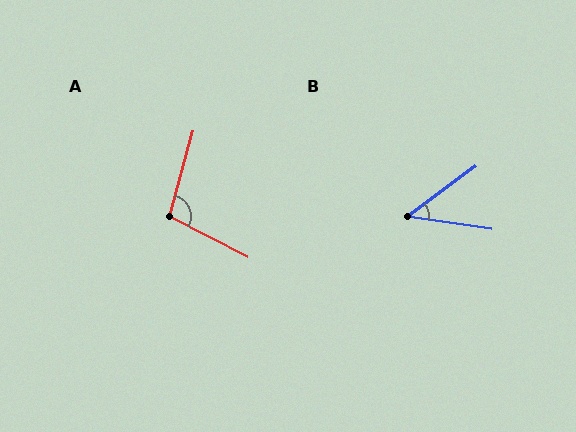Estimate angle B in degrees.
Approximately 45 degrees.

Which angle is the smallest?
B, at approximately 45 degrees.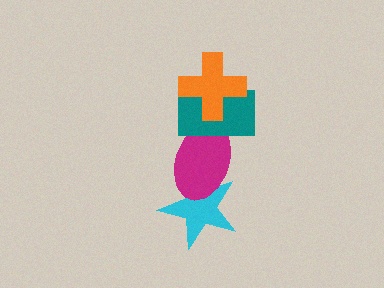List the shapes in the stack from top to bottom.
From top to bottom: the orange cross, the teal rectangle, the magenta ellipse, the cyan star.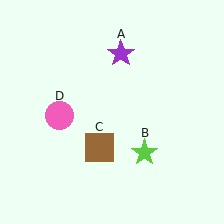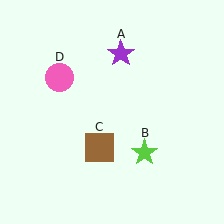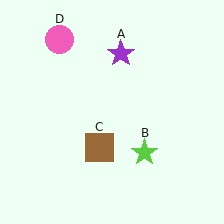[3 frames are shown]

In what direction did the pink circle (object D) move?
The pink circle (object D) moved up.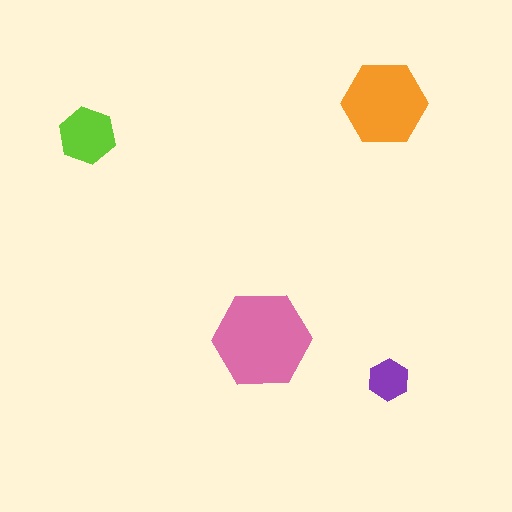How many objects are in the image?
There are 4 objects in the image.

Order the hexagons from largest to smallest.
the pink one, the orange one, the lime one, the purple one.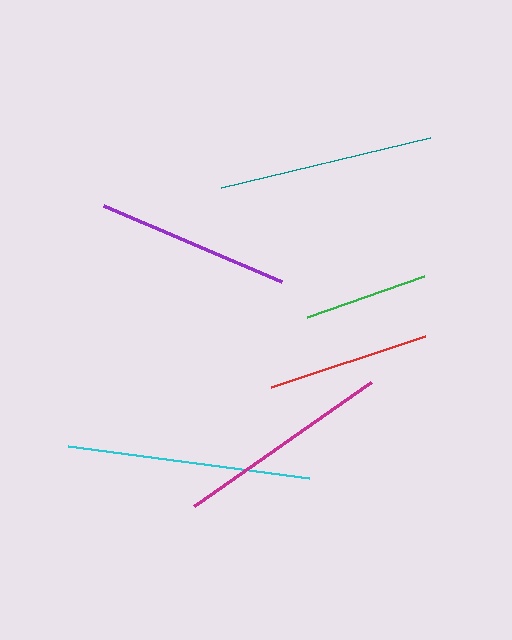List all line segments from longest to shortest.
From longest to shortest: cyan, magenta, teal, purple, red, green.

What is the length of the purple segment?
The purple segment is approximately 194 pixels long.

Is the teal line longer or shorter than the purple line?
The teal line is longer than the purple line.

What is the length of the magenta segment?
The magenta segment is approximately 216 pixels long.